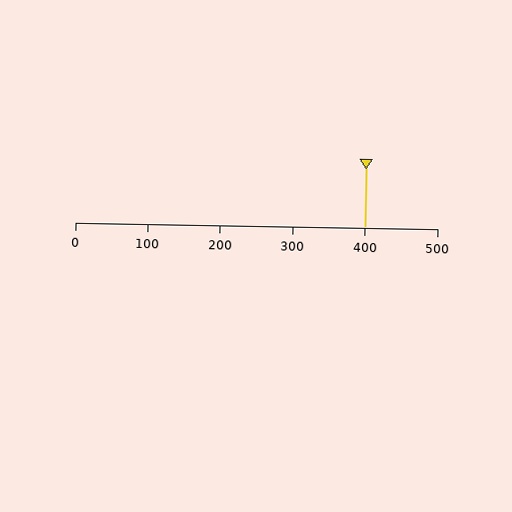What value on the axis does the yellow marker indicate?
The marker indicates approximately 400.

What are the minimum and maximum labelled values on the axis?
The axis runs from 0 to 500.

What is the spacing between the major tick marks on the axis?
The major ticks are spaced 100 apart.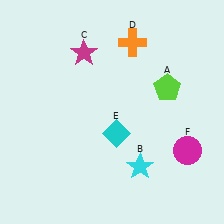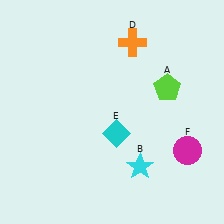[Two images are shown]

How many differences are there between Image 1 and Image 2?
There is 1 difference between the two images.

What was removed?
The magenta star (C) was removed in Image 2.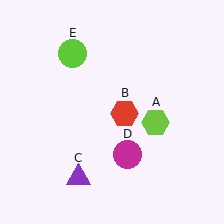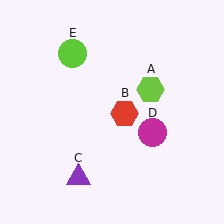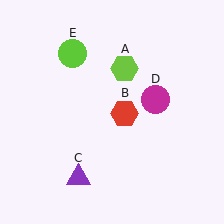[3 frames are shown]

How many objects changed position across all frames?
2 objects changed position: lime hexagon (object A), magenta circle (object D).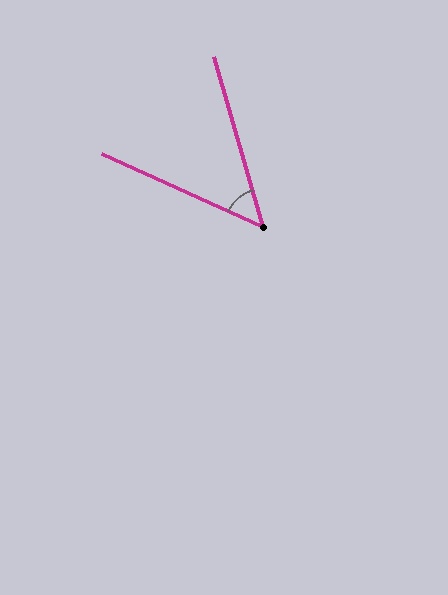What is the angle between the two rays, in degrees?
Approximately 50 degrees.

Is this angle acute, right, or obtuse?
It is acute.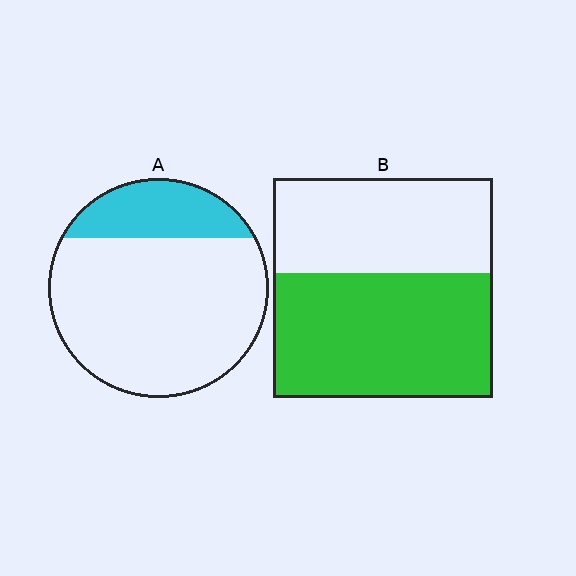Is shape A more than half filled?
No.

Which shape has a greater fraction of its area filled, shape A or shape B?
Shape B.